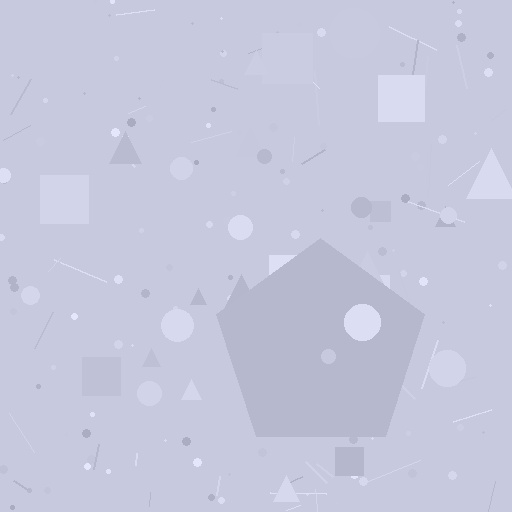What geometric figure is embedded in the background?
A pentagon is embedded in the background.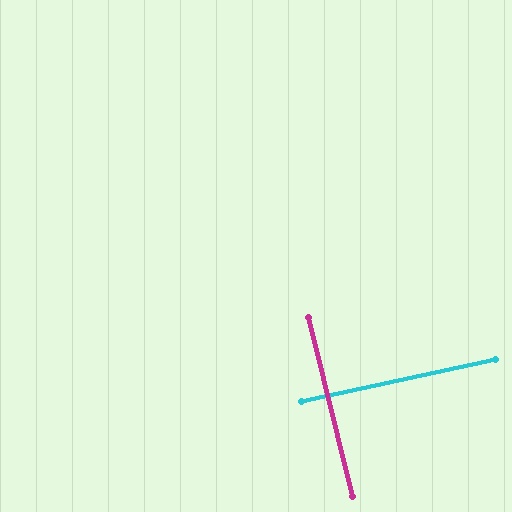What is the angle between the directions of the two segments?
Approximately 89 degrees.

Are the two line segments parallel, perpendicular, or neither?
Perpendicular — they meet at approximately 89°.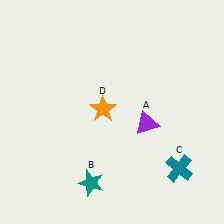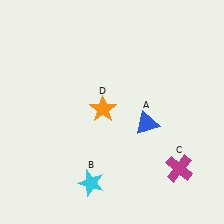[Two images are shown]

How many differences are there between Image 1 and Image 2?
There are 3 differences between the two images.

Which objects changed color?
A changed from purple to blue. B changed from teal to cyan. C changed from teal to magenta.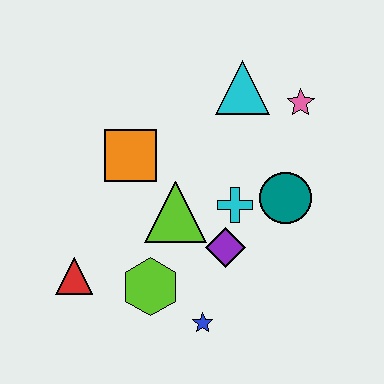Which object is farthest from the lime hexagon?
The pink star is farthest from the lime hexagon.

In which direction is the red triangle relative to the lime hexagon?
The red triangle is to the left of the lime hexagon.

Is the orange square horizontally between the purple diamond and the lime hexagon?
No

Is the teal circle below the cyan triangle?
Yes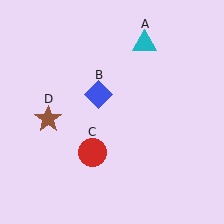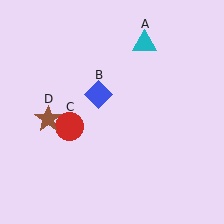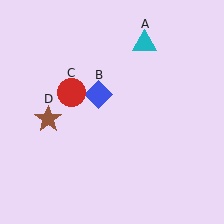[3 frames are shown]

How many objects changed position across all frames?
1 object changed position: red circle (object C).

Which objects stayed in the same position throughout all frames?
Cyan triangle (object A) and blue diamond (object B) and brown star (object D) remained stationary.